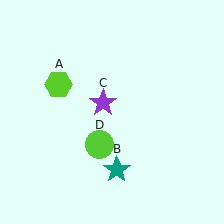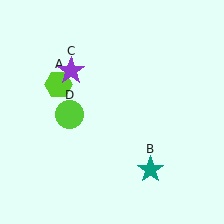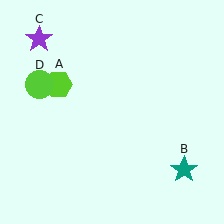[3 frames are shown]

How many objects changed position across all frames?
3 objects changed position: teal star (object B), purple star (object C), lime circle (object D).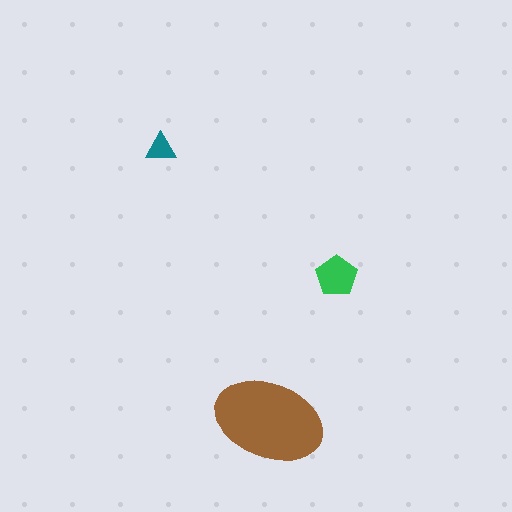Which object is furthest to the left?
The teal triangle is leftmost.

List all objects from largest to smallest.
The brown ellipse, the green pentagon, the teal triangle.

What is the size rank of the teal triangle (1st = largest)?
3rd.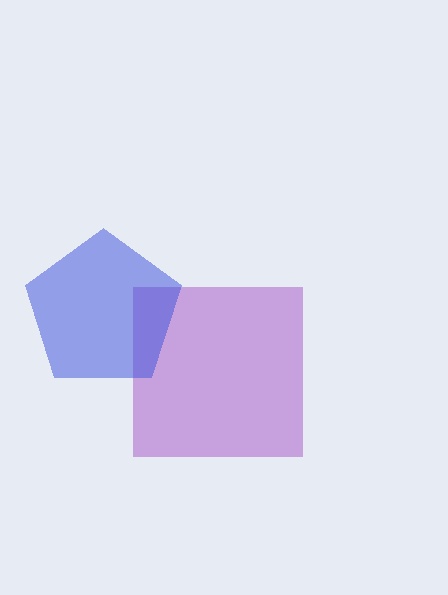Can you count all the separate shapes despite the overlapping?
Yes, there are 2 separate shapes.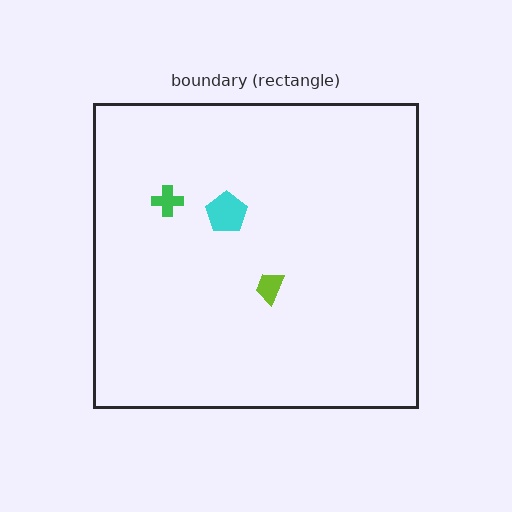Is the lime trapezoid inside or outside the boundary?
Inside.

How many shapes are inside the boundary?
3 inside, 0 outside.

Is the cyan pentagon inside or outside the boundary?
Inside.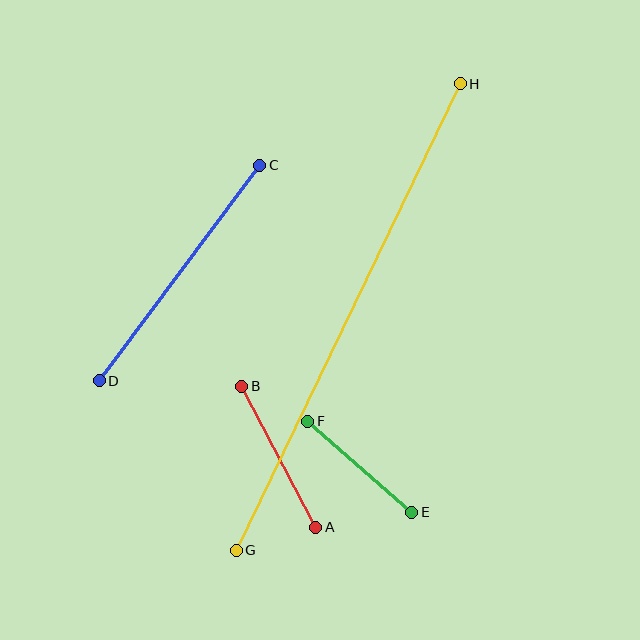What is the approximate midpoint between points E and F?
The midpoint is at approximately (360, 467) pixels.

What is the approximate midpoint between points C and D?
The midpoint is at approximately (180, 273) pixels.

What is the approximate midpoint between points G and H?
The midpoint is at approximately (348, 317) pixels.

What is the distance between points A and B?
The distance is approximately 159 pixels.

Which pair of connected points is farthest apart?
Points G and H are farthest apart.